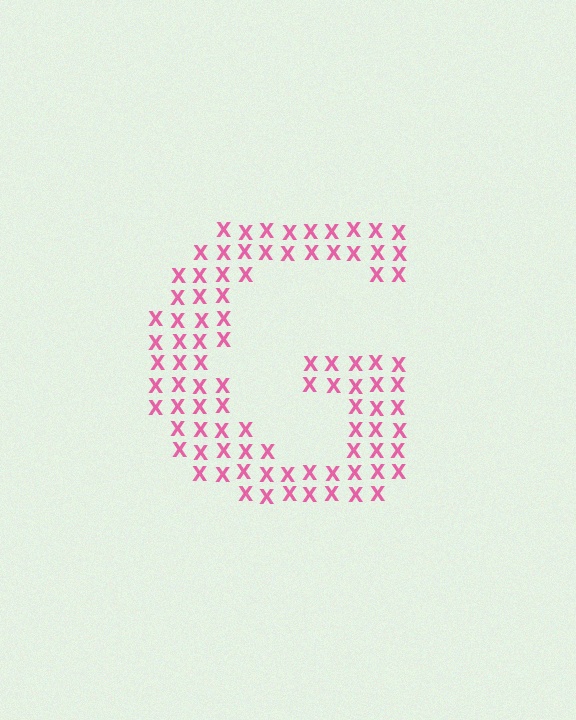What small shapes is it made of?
It is made of small letter X's.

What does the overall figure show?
The overall figure shows the letter G.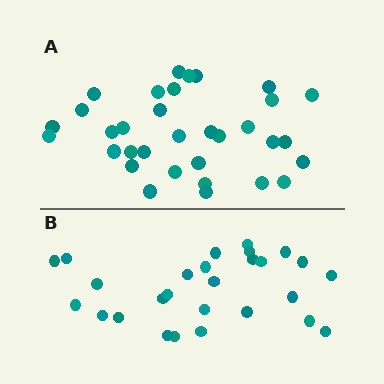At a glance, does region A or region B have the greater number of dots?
Region A (the top region) has more dots.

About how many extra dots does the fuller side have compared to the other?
Region A has about 6 more dots than region B.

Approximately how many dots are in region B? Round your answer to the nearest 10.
About 30 dots. (The exact count is 27, which rounds to 30.)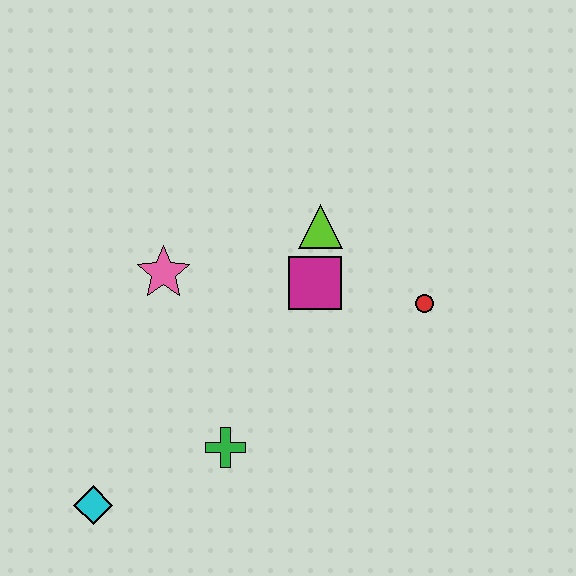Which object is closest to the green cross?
The cyan diamond is closest to the green cross.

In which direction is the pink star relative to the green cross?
The pink star is above the green cross.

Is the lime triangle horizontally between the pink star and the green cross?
No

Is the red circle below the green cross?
No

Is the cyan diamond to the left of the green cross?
Yes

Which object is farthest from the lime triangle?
The cyan diamond is farthest from the lime triangle.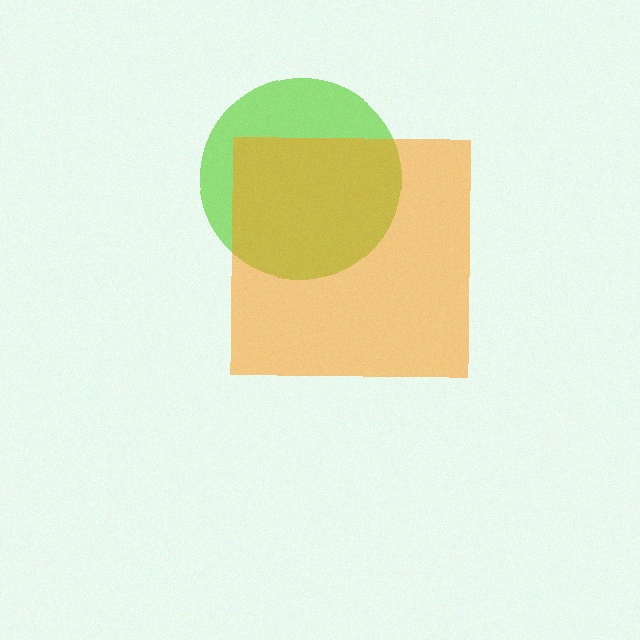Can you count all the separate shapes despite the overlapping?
Yes, there are 2 separate shapes.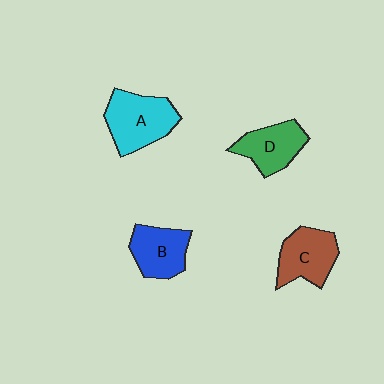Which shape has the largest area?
Shape A (cyan).